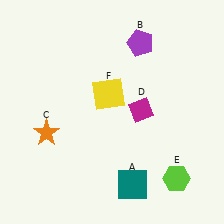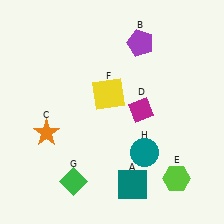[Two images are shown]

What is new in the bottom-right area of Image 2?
A teal circle (H) was added in the bottom-right area of Image 2.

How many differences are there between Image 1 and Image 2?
There are 2 differences between the two images.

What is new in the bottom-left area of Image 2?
A green diamond (G) was added in the bottom-left area of Image 2.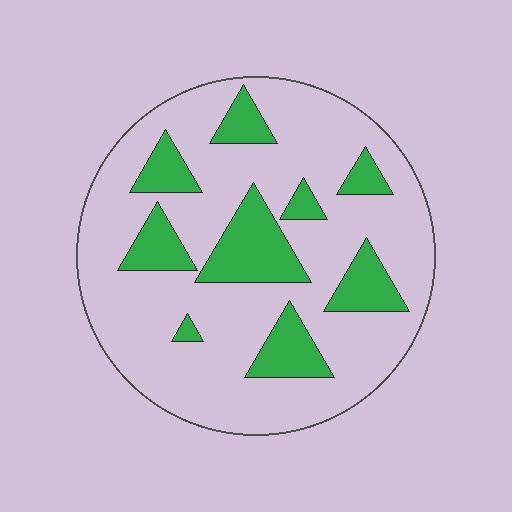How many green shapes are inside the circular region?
9.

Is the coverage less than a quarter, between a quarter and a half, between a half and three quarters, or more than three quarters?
Less than a quarter.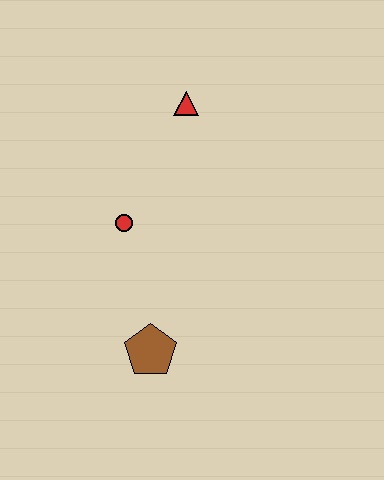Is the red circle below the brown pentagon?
No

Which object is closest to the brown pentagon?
The red circle is closest to the brown pentagon.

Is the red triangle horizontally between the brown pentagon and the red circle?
No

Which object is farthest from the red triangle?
The brown pentagon is farthest from the red triangle.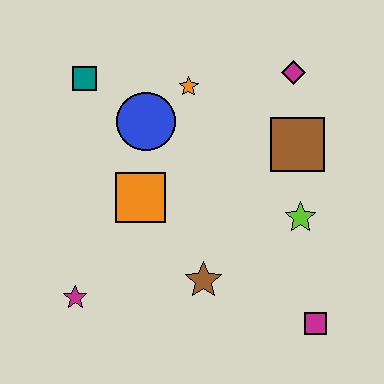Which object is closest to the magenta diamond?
The brown square is closest to the magenta diamond.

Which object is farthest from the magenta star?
The magenta diamond is farthest from the magenta star.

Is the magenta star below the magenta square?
No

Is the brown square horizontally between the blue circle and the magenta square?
Yes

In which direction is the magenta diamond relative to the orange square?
The magenta diamond is to the right of the orange square.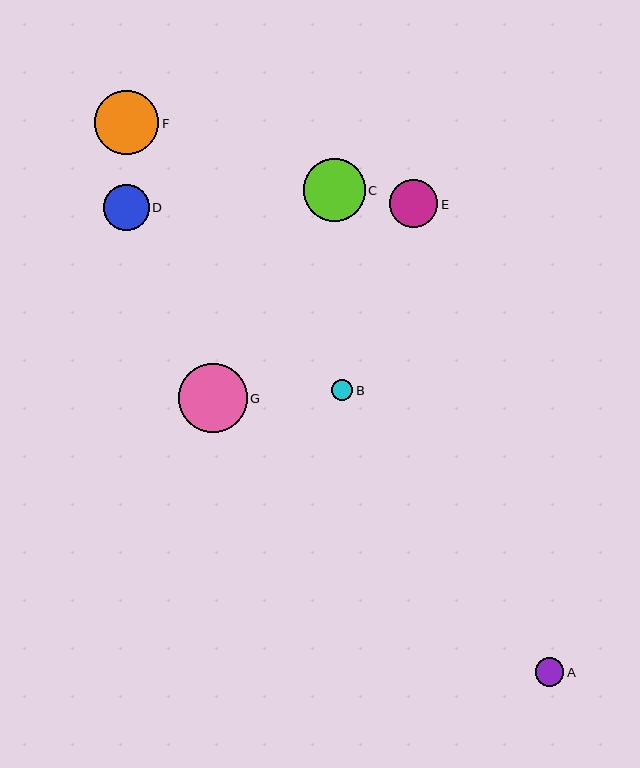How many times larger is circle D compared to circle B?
Circle D is approximately 2.2 times the size of circle B.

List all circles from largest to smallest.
From largest to smallest: G, F, C, E, D, A, B.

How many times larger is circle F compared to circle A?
Circle F is approximately 2.3 times the size of circle A.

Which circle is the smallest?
Circle B is the smallest with a size of approximately 21 pixels.